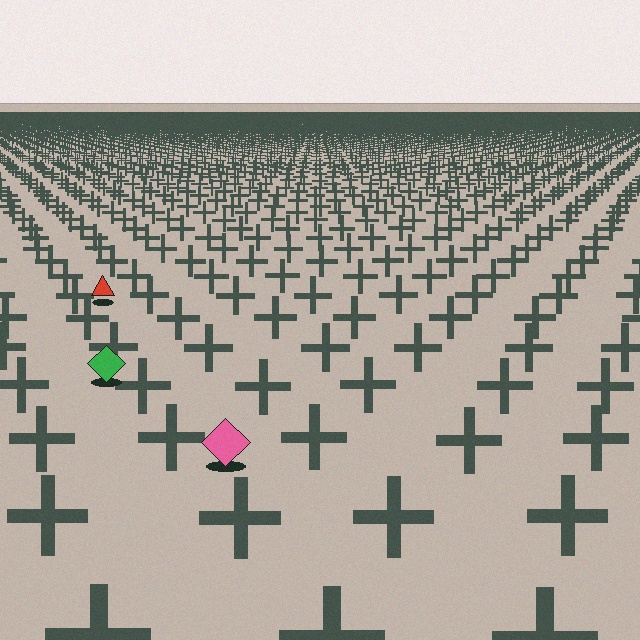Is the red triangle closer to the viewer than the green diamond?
No. The green diamond is closer — you can tell from the texture gradient: the ground texture is coarser near it.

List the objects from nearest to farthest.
From nearest to farthest: the pink diamond, the green diamond, the red triangle.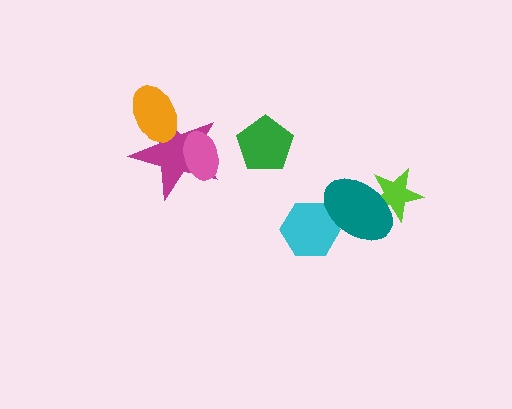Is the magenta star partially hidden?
Yes, it is partially covered by another shape.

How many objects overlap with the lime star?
1 object overlaps with the lime star.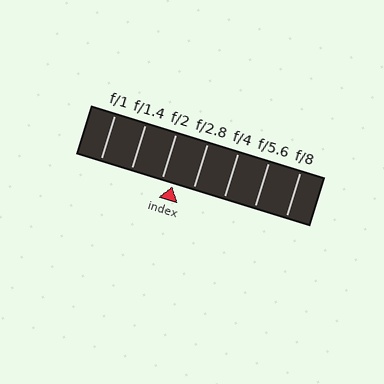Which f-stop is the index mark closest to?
The index mark is closest to f/2.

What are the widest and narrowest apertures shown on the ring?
The widest aperture shown is f/1 and the narrowest is f/8.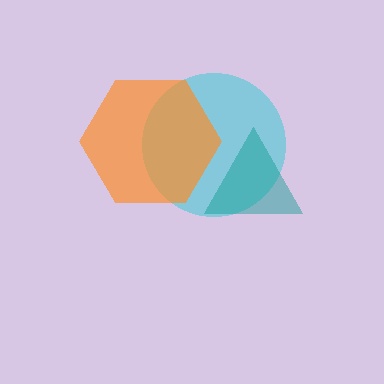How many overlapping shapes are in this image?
There are 3 overlapping shapes in the image.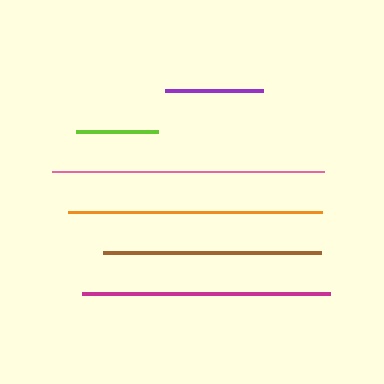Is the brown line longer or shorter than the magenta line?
The magenta line is longer than the brown line.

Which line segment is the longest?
The pink line is the longest at approximately 272 pixels.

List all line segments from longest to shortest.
From longest to shortest: pink, orange, magenta, brown, purple, lime.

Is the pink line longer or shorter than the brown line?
The pink line is longer than the brown line.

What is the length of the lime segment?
The lime segment is approximately 82 pixels long.